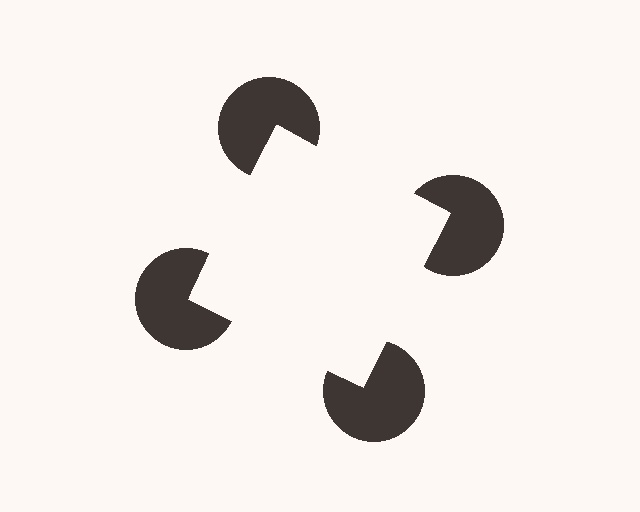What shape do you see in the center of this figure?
An illusory square — its edges are inferred from the aligned wedge cuts in the pac-man discs, not physically drawn.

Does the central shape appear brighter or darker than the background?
It typically appears slightly brighter than the background, even though no actual brightness change is drawn.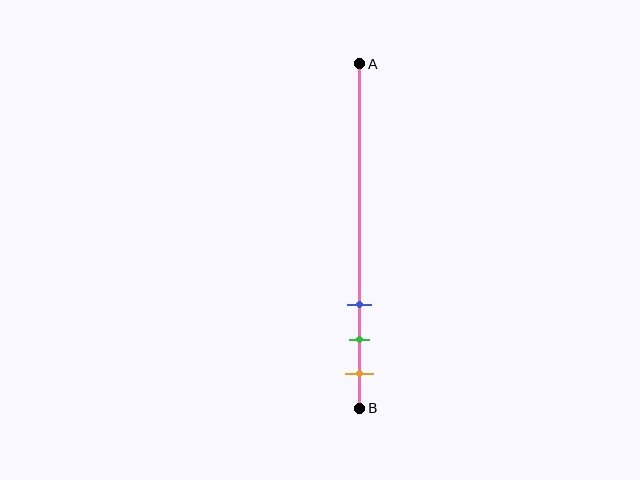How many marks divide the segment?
There are 3 marks dividing the segment.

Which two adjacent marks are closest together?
The green and orange marks are the closest adjacent pair.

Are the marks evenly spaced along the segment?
Yes, the marks are approximately evenly spaced.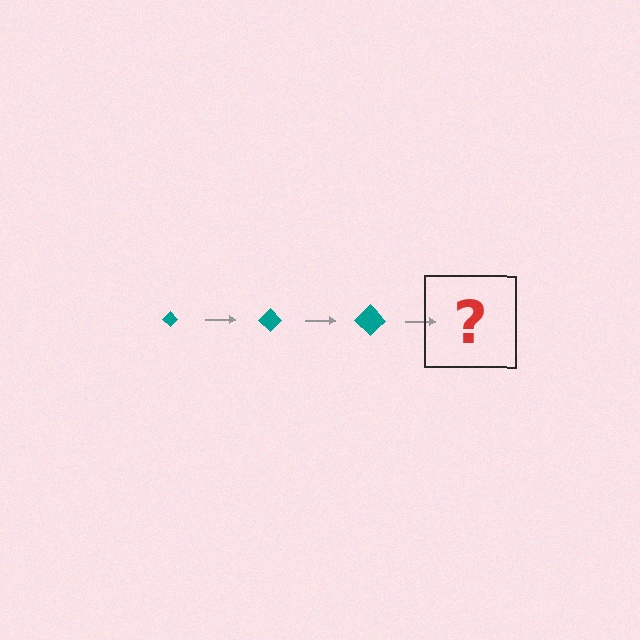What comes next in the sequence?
The next element should be a teal diamond, larger than the previous one.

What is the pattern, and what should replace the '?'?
The pattern is that the diamond gets progressively larger each step. The '?' should be a teal diamond, larger than the previous one.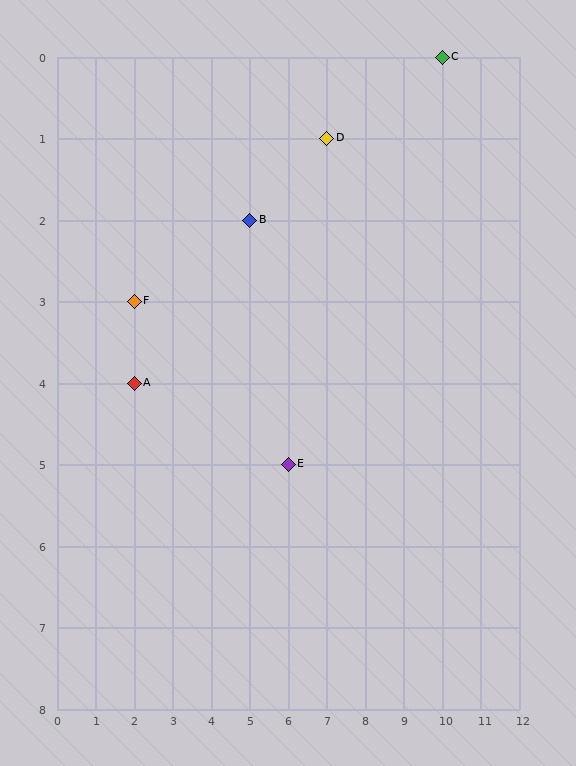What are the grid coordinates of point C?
Point C is at grid coordinates (10, 0).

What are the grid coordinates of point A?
Point A is at grid coordinates (2, 4).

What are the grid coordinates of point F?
Point F is at grid coordinates (2, 3).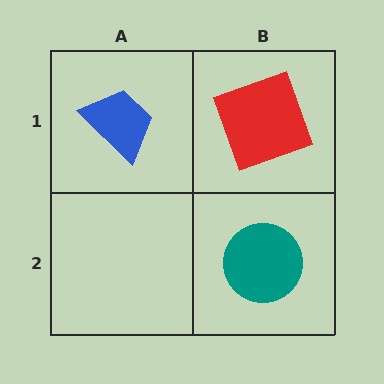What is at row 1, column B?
A red square.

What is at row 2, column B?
A teal circle.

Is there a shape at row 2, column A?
No, that cell is empty.